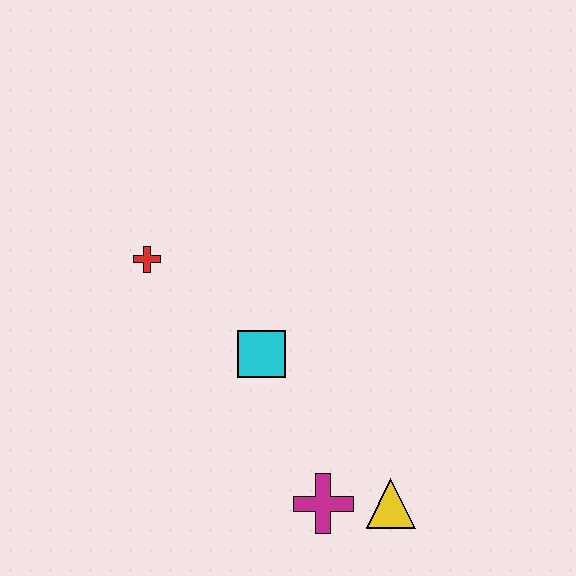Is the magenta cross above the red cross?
No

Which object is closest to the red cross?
The cyan square is closest to the red cross.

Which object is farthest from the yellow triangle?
The red cross is farthest from the yellow triangle.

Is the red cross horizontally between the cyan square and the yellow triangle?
No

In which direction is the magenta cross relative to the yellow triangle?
The magenta cross is to the left of the yellow triangle.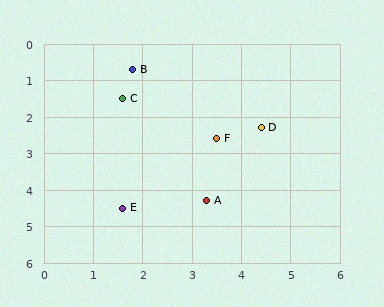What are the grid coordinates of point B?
Point B is at approximately (1.8, 0.7).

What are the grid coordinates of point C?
Point C is at approximately (1.6, 1.5).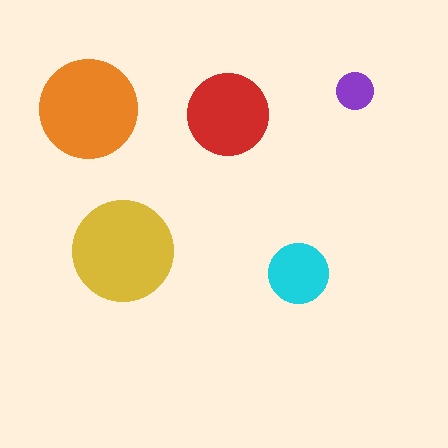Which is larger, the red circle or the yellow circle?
The yellow one.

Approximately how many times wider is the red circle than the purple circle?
About 2 times wider.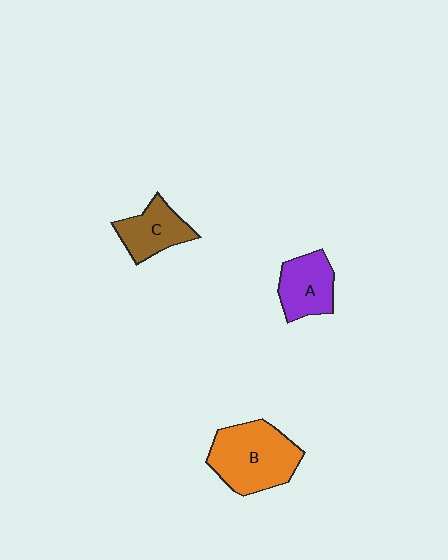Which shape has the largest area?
Shape B (orange).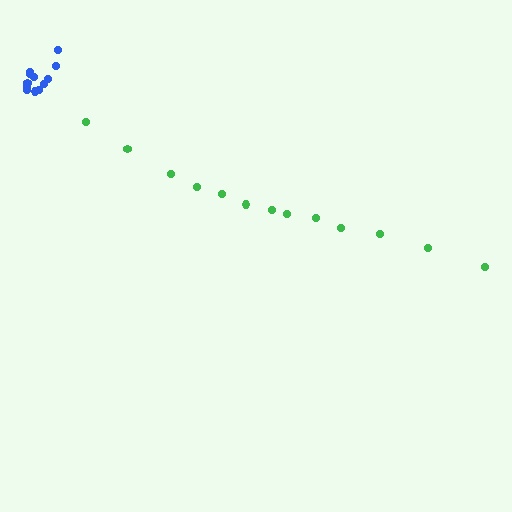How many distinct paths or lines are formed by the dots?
There are 2 distinct paths.